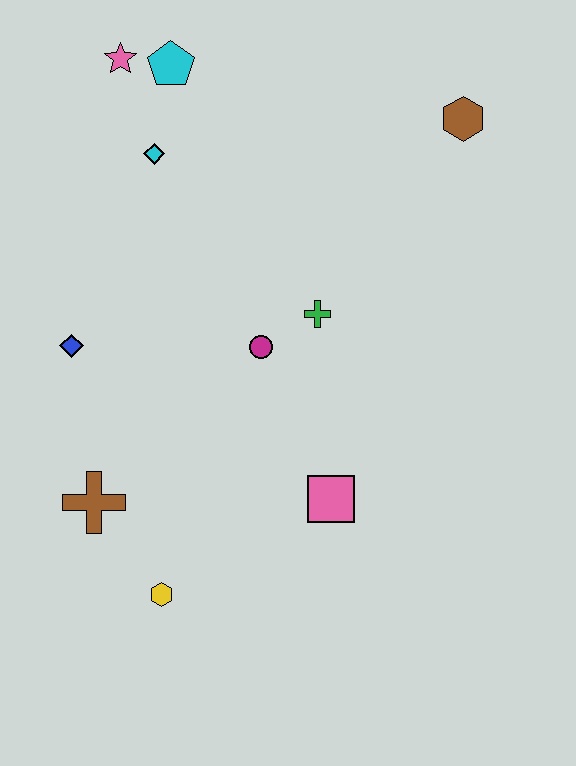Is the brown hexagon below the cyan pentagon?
Yes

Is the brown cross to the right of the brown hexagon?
No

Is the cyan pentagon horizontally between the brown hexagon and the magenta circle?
No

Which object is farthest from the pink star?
The yellow hexagon is farthest from the pink star.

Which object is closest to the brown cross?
The yellow hexagon is closest to the brown cross.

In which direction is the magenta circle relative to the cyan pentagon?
The magenta circle is below the cyan pentagon.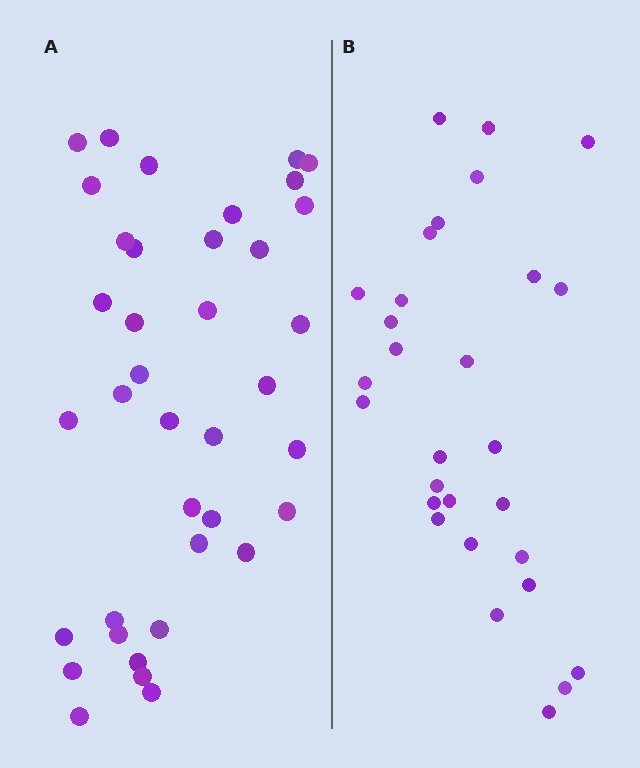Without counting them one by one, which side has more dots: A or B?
Region A (the left region) has more dots.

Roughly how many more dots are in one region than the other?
Region A has roughly 8 or so more dots than region B.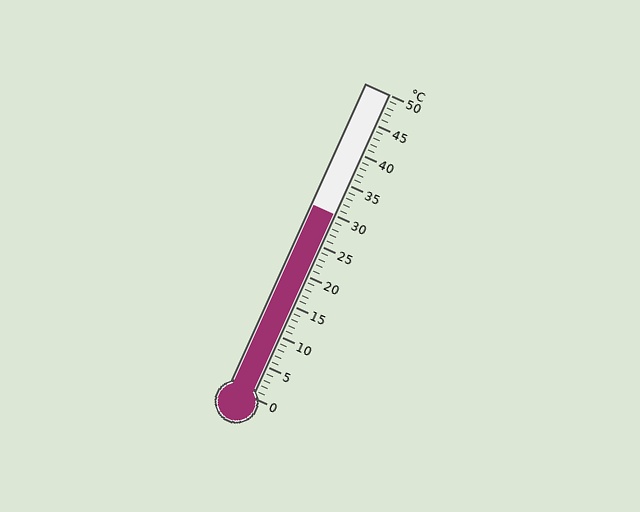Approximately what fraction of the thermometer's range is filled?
The thermometer is filled to approximately 60% of its range.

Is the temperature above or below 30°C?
The temperature is at 30°C.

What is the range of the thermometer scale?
The thermometer scale ranges from 0°C to 50°C.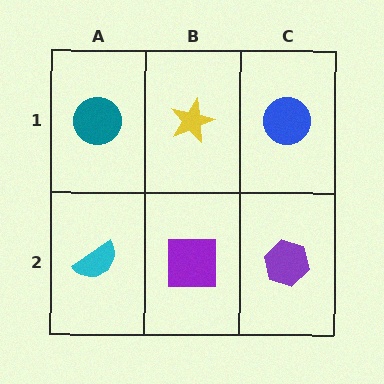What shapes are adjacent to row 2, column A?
A teal circle (row 1, column A), a purple square (row 2, column B).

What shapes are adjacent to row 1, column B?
A purple square (row 2, column B), a teal circle (row 1, column A), a blue circle (row 1, column C).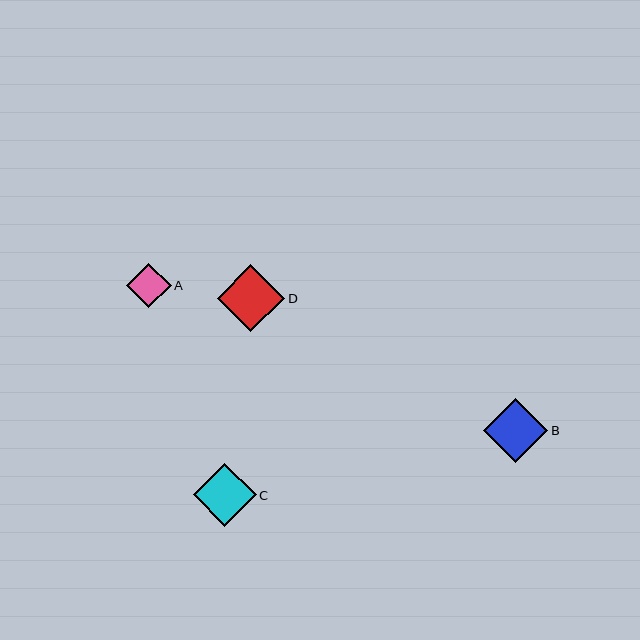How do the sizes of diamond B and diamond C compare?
Diamond B and diamond C are approximately the same size.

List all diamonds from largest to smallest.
From largest to smallest: D, B, C, A.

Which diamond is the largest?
Diamond D is the largest with a size of approximately 68 pixels.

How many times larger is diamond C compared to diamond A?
Diamond C is approximately 1.4 times the size of diamond A.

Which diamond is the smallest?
Diamond A is the smallest with a size of approximately 44 pixels.